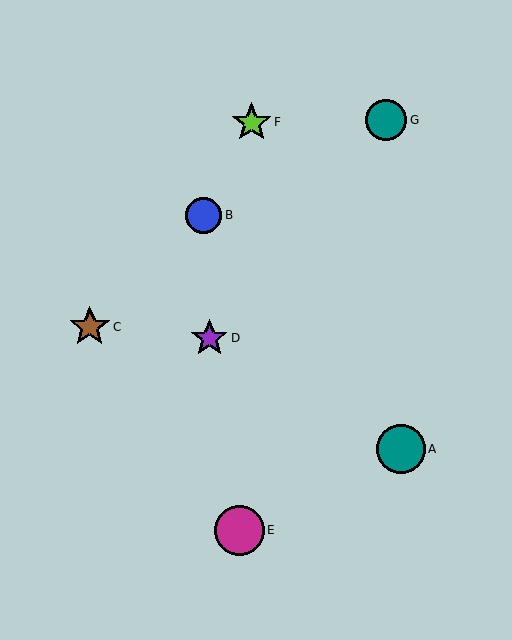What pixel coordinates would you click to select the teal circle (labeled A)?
Click at (401, 449) to select the teal circle A.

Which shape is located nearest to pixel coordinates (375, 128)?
The teal circle (labeled G) at (386, 120) is nearest to that location.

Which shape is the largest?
The magenta circle (labeled E) is the largest.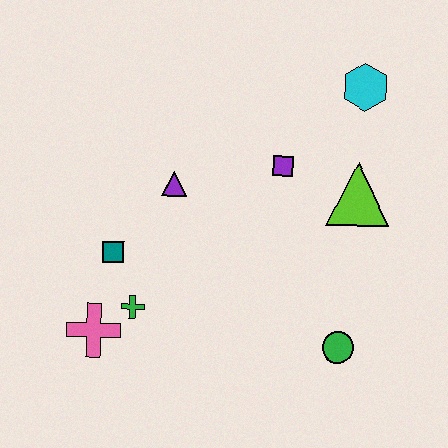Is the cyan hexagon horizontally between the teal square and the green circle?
No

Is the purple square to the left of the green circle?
Yes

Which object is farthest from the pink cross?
The cyan hexagon is farthest from the pink cross.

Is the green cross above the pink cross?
Yes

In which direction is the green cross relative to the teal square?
The green cross is below the teal square.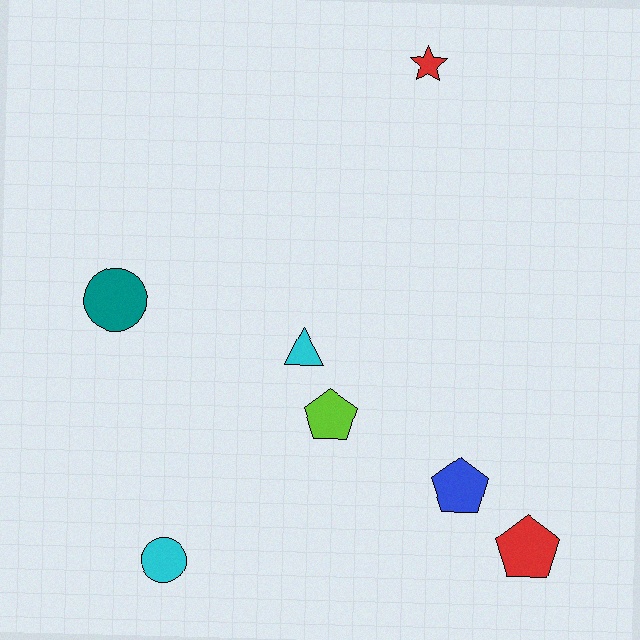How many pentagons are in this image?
There are 3 pentagons.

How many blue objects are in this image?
There is 1 blue object.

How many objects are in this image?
There are 7 objects.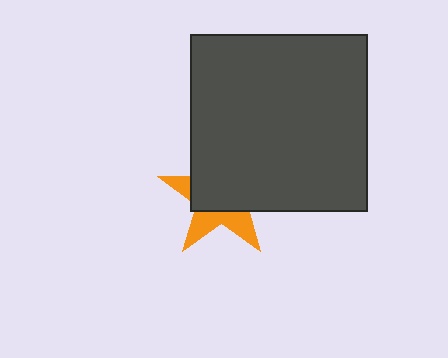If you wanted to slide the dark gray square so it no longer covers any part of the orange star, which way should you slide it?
Slide it toward the upper-right — that is the most direct way to separate the two shapes.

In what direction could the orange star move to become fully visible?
The orange star could move toward the lower-left. That would shift it out from behind the dark gray square entirely.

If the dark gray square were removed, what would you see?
You would see the complete orange star.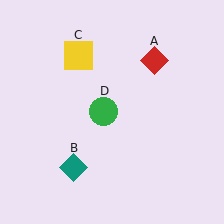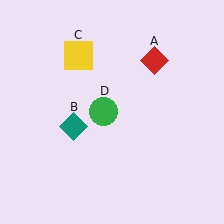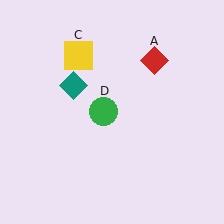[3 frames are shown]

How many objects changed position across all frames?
1 object changed position: teal diamond (object B).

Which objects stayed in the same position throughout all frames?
Red diamond (object A) and yellow square (object C) and green circle (object D) remained stationary.